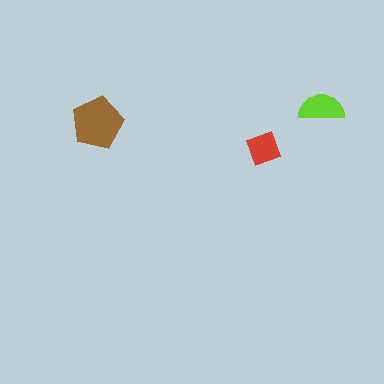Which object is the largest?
The brown pentagon.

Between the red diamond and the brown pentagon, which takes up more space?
The brown pentagon.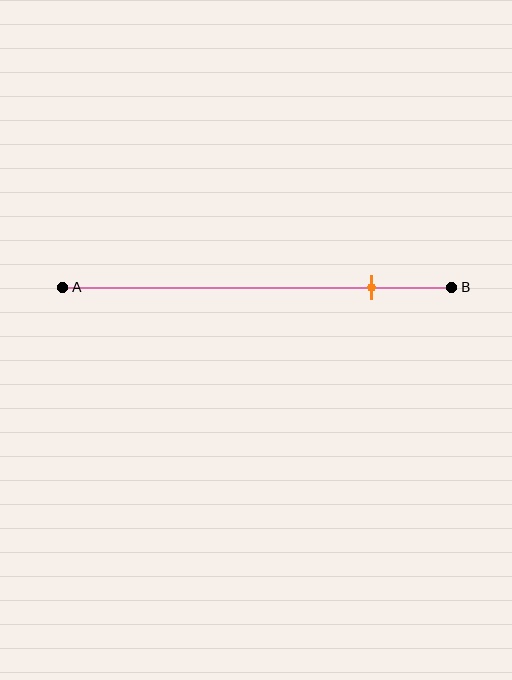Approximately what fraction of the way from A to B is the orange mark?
The orange mark is approximately 80% of the way from A to B.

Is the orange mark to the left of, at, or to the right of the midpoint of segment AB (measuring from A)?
The orange mark is to the right of the midpoint of segment AB.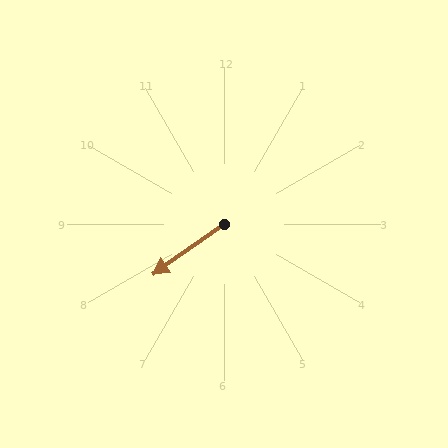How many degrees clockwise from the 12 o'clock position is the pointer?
Approximately 235 degrees.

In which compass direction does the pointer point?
Southwest.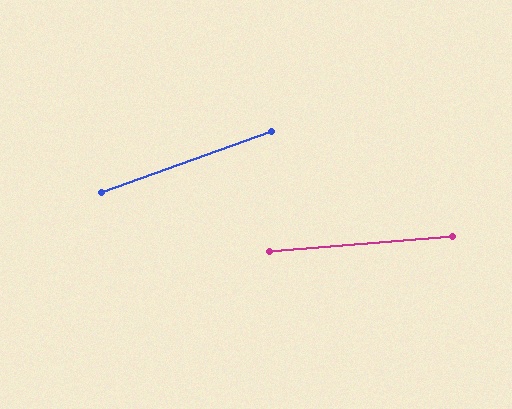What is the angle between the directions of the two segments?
Approximately 15 degrees.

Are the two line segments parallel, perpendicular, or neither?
Neither parallel nor perpendicular — they differ by about 15°.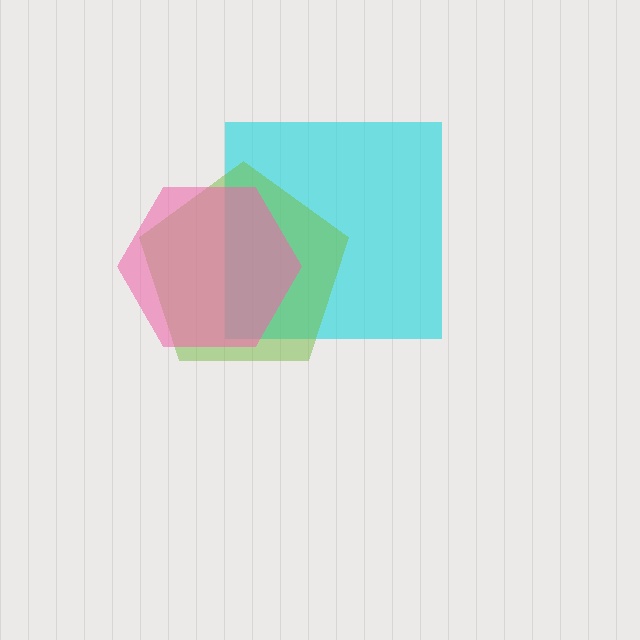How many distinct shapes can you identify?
There are 3 distinct shapes: a cyan square, a lime pentagon, a pink hexagon.